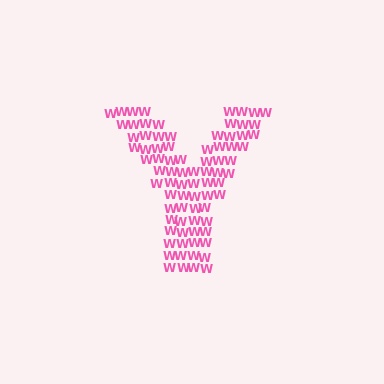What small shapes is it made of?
It is made of small letter W's.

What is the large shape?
The large shape is the letter Y.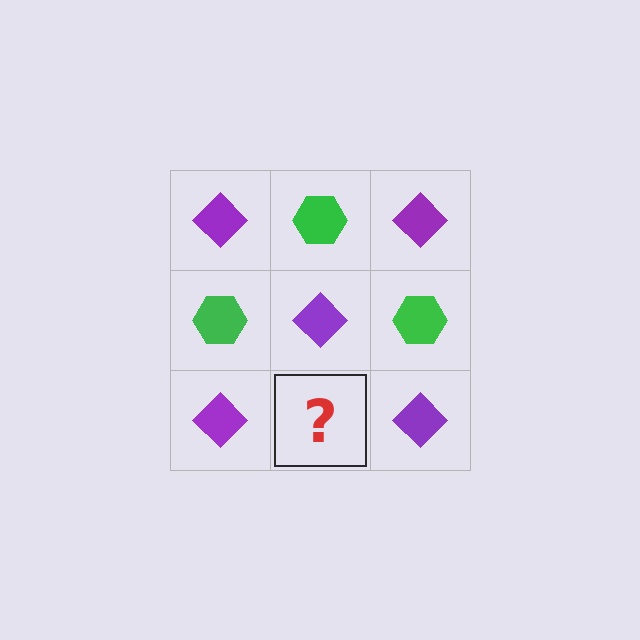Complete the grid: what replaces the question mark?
The question mark should be replaced with a green hexagon.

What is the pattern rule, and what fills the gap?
The rule is that it alternates purple diamond and green hexagon in a checkerboard pattern. The gap should be filled with a green hexagon.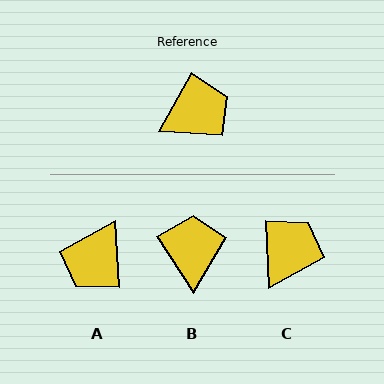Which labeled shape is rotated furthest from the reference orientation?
A, about 147 degrees away.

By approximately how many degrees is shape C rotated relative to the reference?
Approximately 32 degrees counter-clockwise.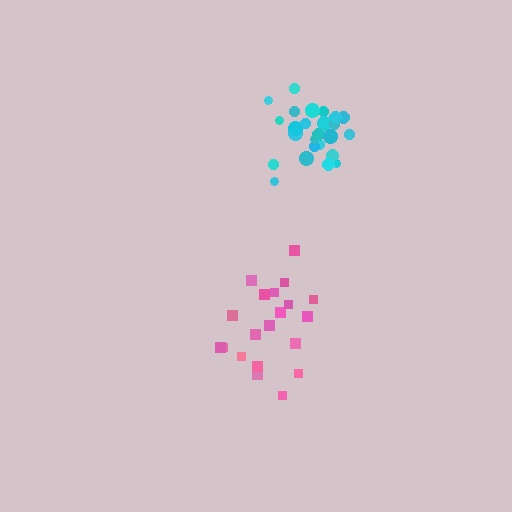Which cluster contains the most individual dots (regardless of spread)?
Cyan (26).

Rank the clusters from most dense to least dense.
cyan, pink.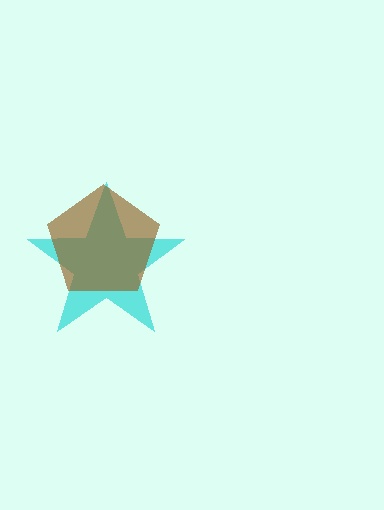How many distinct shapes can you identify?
There are 2 distinct shapes: a cyan star, a brown pentagon.